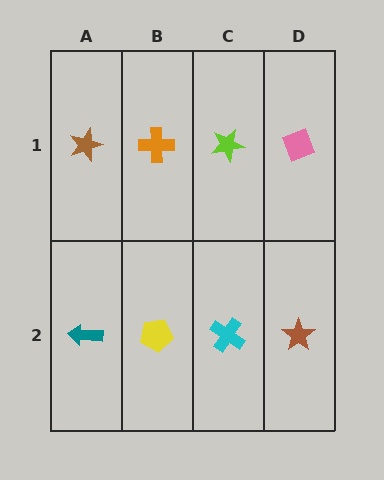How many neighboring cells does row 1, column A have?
2.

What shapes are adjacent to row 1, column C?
A cyan cross (row 2, column C), an orange cross (row 1, column B), a pink diamond (row 1, column D).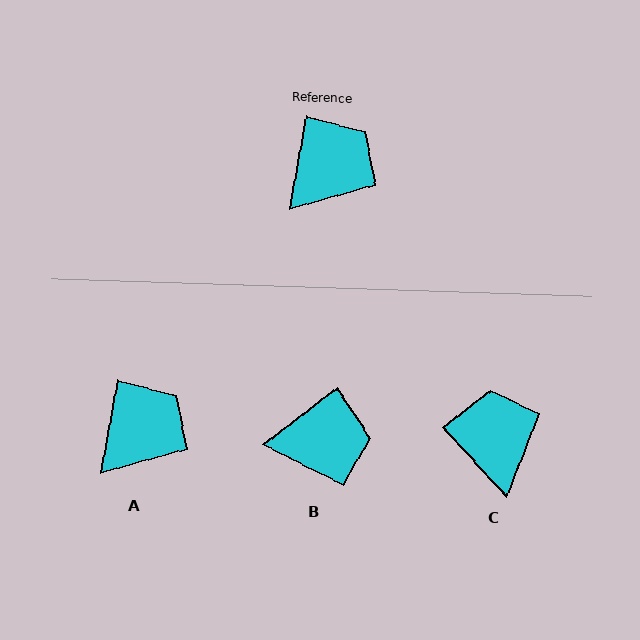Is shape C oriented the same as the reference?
No, it is off by about 53 degrees.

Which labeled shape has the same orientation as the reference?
A.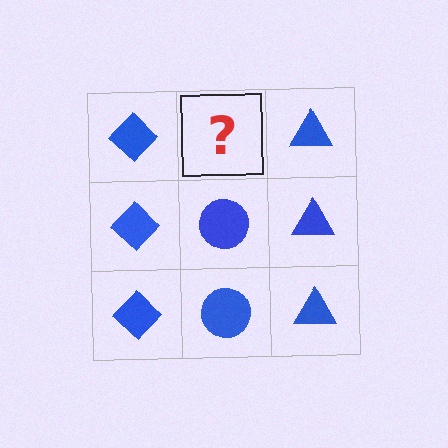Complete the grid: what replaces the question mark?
The question mark should be replaced with a blue circle.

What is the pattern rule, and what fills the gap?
The rule is that each column has a consistent shape. The gap should be filled with a blue circle.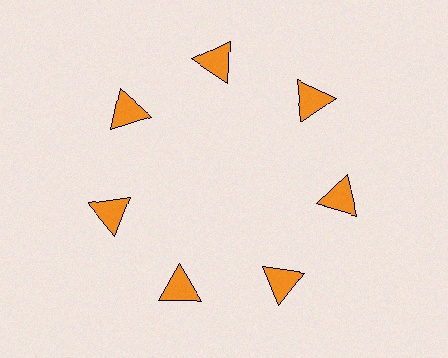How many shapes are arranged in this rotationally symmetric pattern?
There are 7 shapes, arranged in 7 groups of 1.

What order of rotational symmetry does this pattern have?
This pattern has 7-fold rotational symmetry.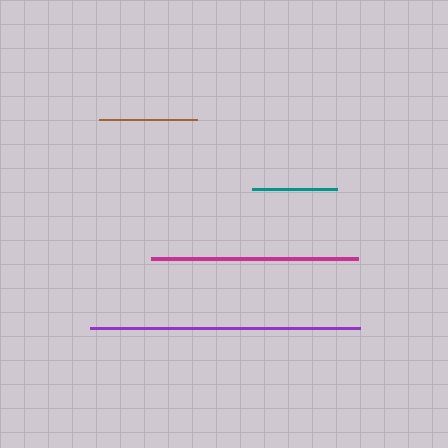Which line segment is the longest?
The purple line is the longest at approximately 269 pixels.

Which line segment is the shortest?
The teal line is the shortest at approximately 84 pixels.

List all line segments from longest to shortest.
From longest to shortest: purple, magenta, brown, teal.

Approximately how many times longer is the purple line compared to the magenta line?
The purple line is approximately 1.3 times the length of the magenta line.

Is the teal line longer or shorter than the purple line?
The purple line is longer than the teal line.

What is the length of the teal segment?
The teal segment is approximately 84 pixels long.